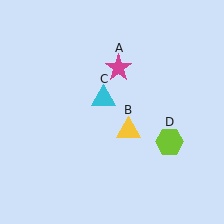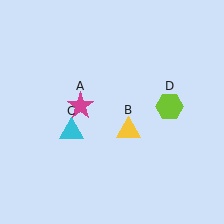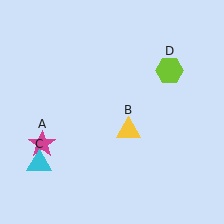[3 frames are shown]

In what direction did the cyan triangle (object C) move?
The cyan triangle (object C) moved down and to the left.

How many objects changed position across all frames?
3 objects changed position: magenta star (object A), cyan triangle (object C), lime hexagon (object D).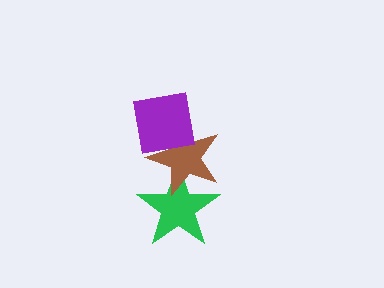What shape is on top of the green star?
The brown star is on top of the green star.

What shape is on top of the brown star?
The purple square is on top of the brown star.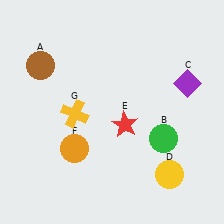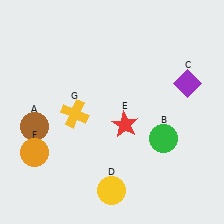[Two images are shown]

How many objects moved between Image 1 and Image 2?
3 objects moved between the two images.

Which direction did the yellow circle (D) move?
The yellow circle (D) moved left.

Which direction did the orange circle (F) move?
The orange circle (F) moved left.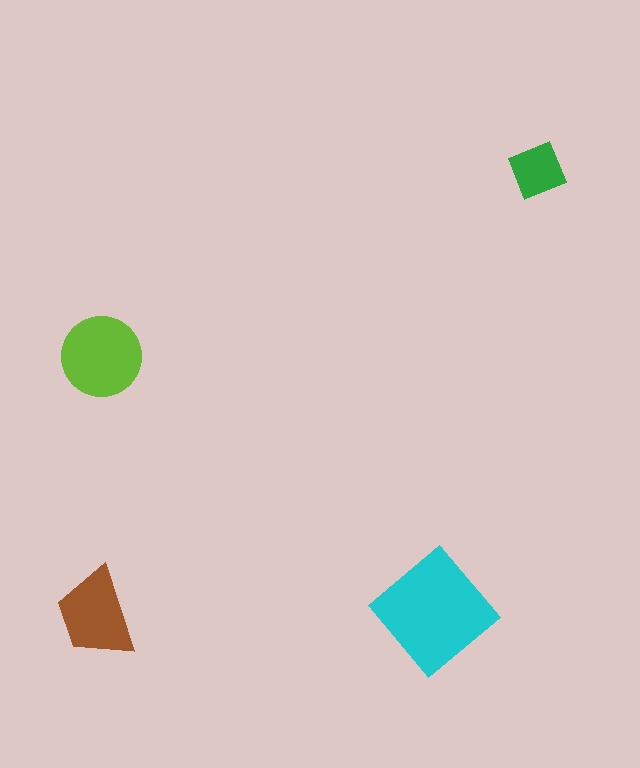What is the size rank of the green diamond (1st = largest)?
4th.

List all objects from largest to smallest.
The cyan diamond, the lime circle, the brown trapezoid, the green diamond.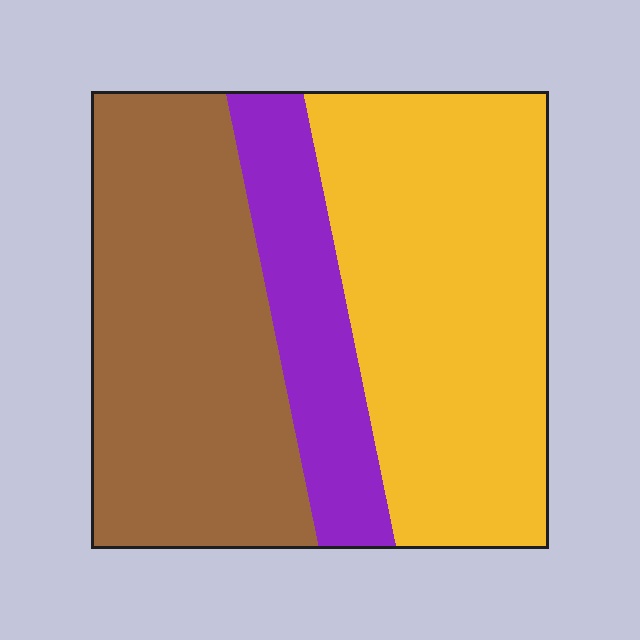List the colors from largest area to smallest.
From largest to smallest: yellow, brown, purple.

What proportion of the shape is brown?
Brown takes up about two fifths (2/5) of the shape.